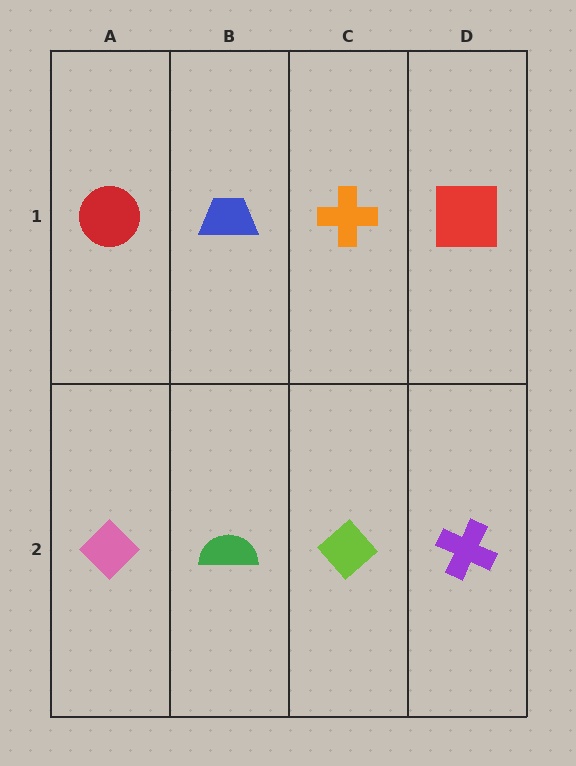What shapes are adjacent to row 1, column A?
A pink diamond (row 2, column A), a blue trapezoid (row 1, column B).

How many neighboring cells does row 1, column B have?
3.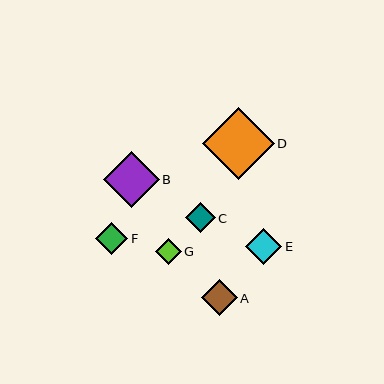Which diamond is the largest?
Diamond D is the largest with a size of approximately 72 pixels.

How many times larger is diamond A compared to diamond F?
Diamond A is approximately 1.1 times the size of diamond F.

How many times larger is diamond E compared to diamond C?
Diamond E is approximately 1.2 times the size of diamond C.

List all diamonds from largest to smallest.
From largest to smallest: D, B, E, A, F, C, G.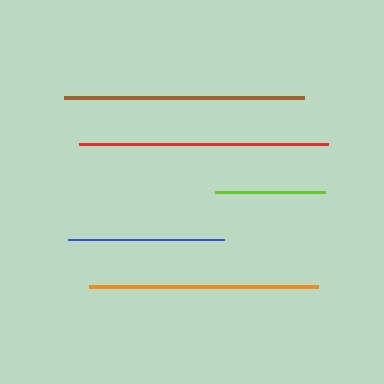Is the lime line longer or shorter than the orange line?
The orange line is longer than the lime line.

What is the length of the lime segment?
The lime segment is approximately 111 pixels long.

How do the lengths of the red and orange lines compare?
The red and orange lines are approximately the same length.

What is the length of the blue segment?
The blue segment is approximately 156 pixels long.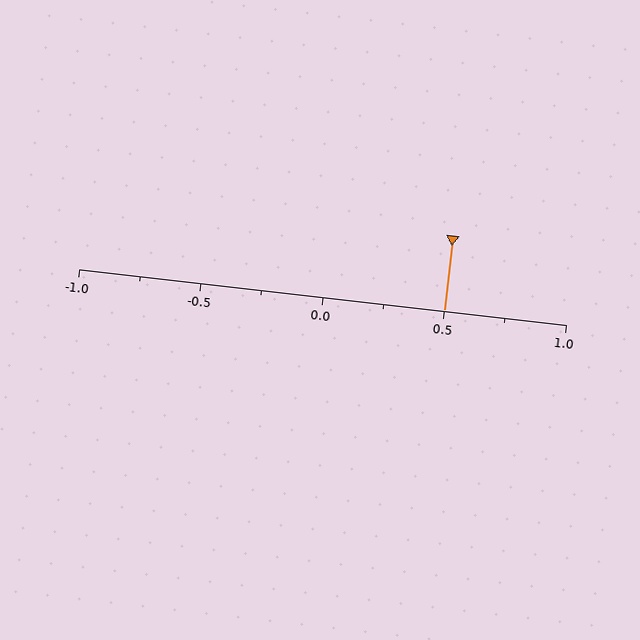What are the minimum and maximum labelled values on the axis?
The axis runs from -1.0 to 1.0.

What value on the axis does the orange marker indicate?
The marker indicates approximately 0.5.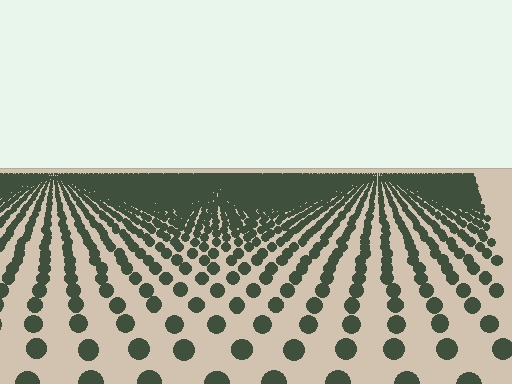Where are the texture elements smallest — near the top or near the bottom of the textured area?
Near the top.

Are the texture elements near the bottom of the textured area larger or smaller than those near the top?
Larger. Near the bottom, elements are closer to the viewer and appear at a bigger on-screen size.